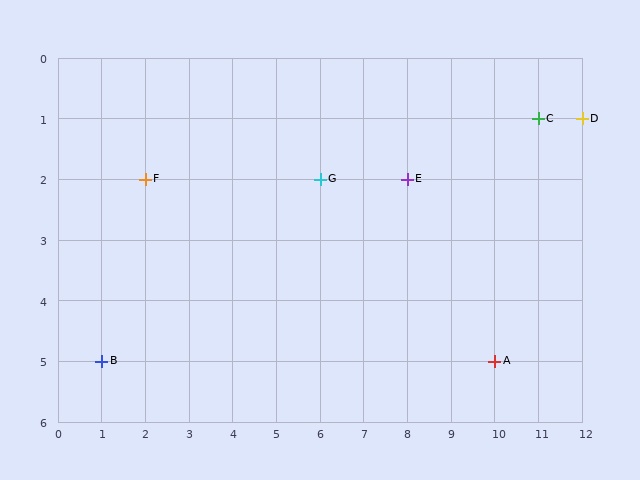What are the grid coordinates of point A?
Point A is at grid coordinates (10, 5).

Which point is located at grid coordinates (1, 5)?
Point B is at (1, 5).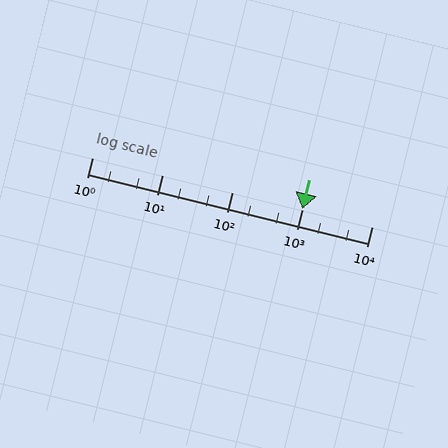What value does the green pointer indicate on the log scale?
The pointer indicates approximately 1000.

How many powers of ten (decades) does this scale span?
The scale spans 4 decades, from 1 to 10000.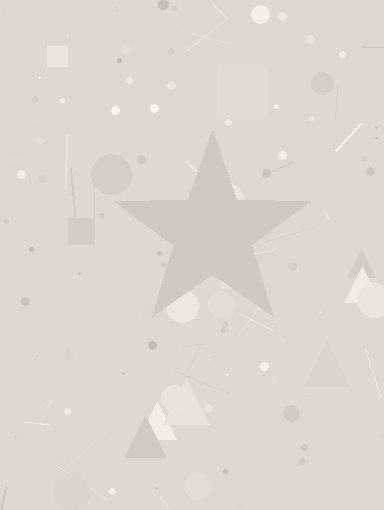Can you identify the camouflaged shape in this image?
The camouflaged shape is a star.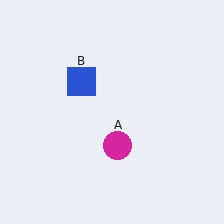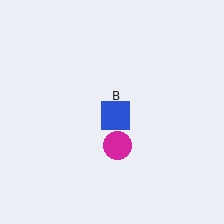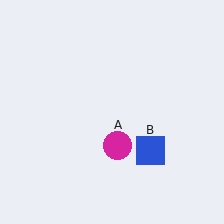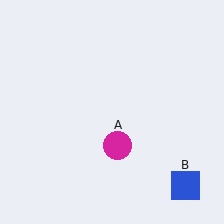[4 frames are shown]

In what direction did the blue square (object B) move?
The blue square (object B) moved down and to the right.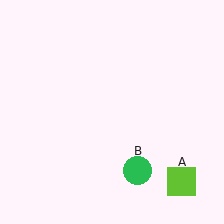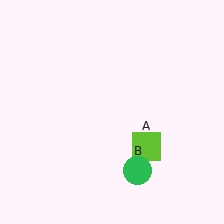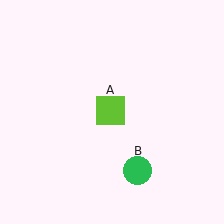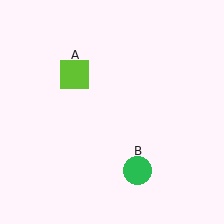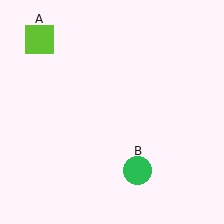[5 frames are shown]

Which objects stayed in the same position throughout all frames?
Green circle (object B) remained stationary.